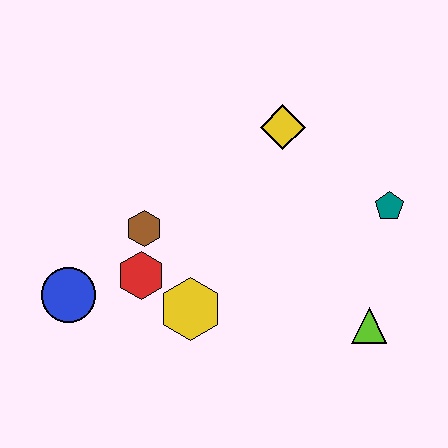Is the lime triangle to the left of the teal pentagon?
Yes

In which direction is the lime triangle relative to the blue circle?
The lime triangle is to the right of the blue circle.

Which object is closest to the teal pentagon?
The lime triangle is closest to the teal pentagon.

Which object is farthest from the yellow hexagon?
The teal pentagon is farthest from the yellow hexagon.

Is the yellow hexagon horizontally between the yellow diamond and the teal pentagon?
No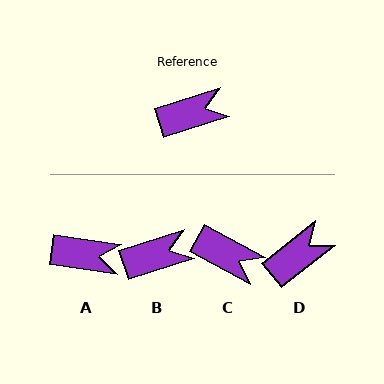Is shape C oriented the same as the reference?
No, it is off by about 46 degrees.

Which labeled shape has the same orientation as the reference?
B.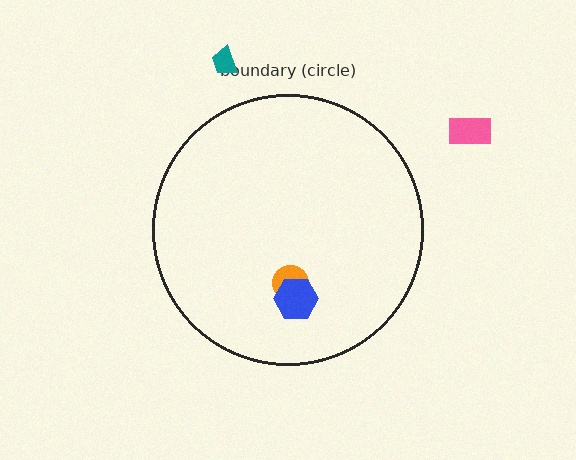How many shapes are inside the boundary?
2 inside, 2 outside.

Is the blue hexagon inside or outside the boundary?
Inside.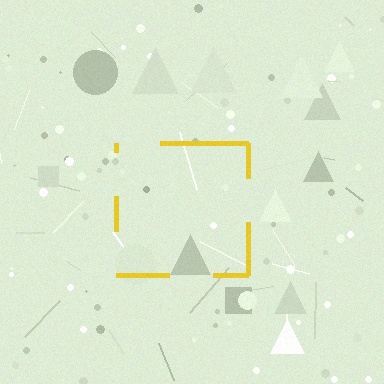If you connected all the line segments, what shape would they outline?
They would outline a square.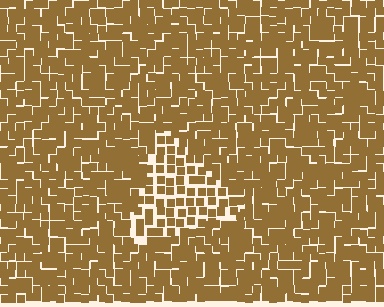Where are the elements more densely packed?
The elements are more densely packed outside the triangle boundary.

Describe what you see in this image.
The image contains small brown elements arranged at two different densities. A triangle-shaped region is visible where the elements are less densely packed than the surrounding area.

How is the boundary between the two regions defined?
The boundary is defined by a change in element density (approximately 1.6x ratio). All elements are the same color, size, and shape.